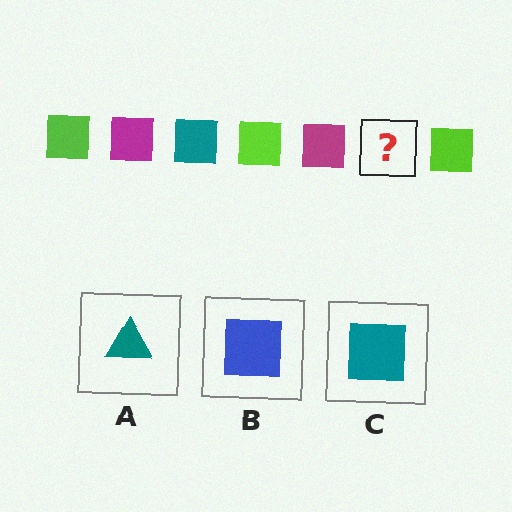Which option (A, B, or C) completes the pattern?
C.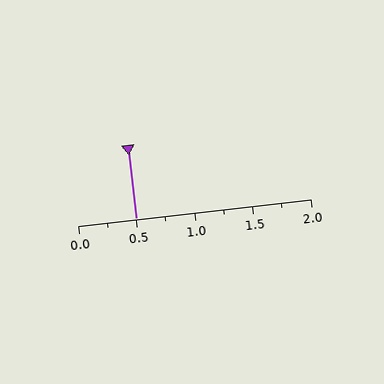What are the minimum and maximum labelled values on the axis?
The axis runs from 0.0 to 2.0.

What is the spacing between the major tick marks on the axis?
The major ticks are spaced 0.5 apart.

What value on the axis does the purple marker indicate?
The marker indicates approximately 0.5.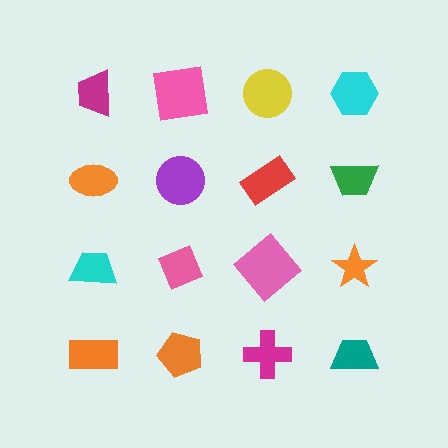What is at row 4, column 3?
A magenta cross.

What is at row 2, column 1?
An orange ellipse.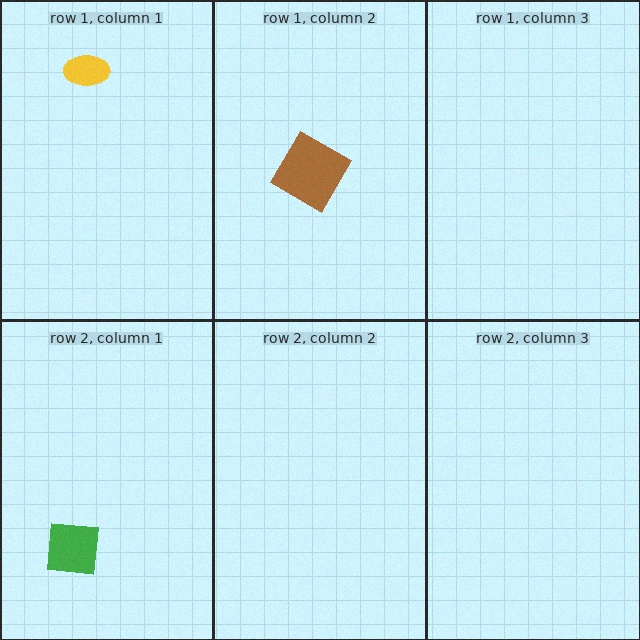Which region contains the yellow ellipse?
The row 1, column 1 region.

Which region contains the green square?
The row 2, column 1 region.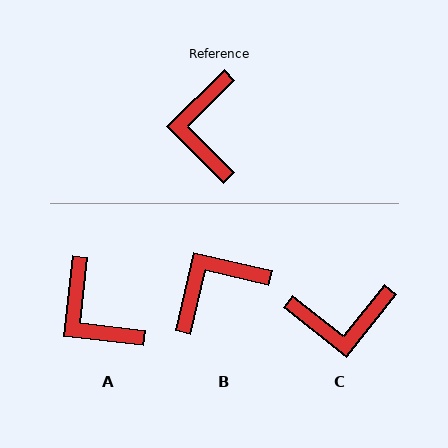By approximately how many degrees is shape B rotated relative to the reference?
Approximately 58 degrees clockwise.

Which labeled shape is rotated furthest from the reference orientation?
C, about 97 degrees away.